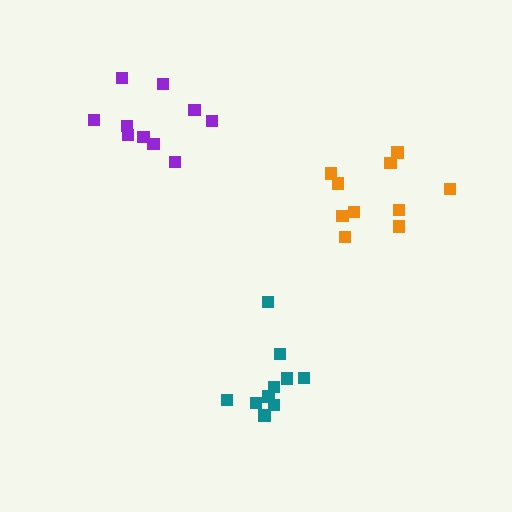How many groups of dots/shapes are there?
There are 3 groups.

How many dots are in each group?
Group 1: 10 dots, Group 2: 10 dots, Group 3: 10 dots (30 total).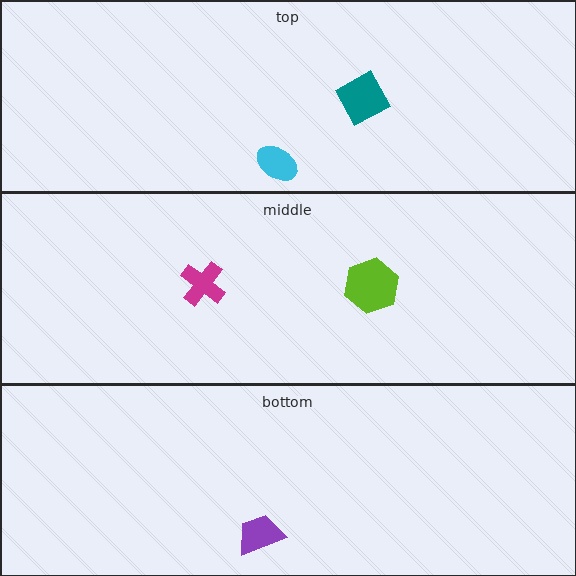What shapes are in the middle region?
The magenta cross, the lime hexagon.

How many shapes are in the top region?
2.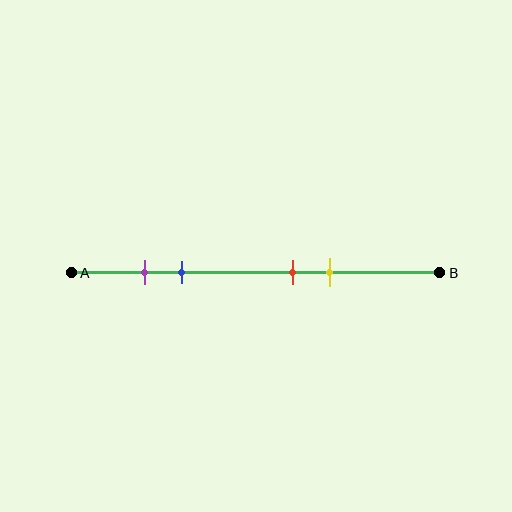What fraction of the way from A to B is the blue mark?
The blue mark is approximately 30% (0.3) of the way from A to B.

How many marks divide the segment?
There are 4 marks dividing the segment.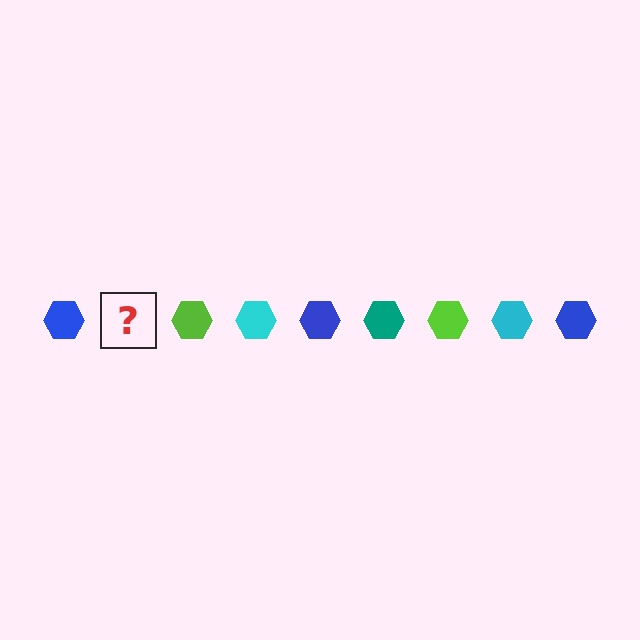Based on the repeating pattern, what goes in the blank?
The blank should be a teal hexagon.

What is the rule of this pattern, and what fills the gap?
The rule is that the pattern cycles through blue, teal, lime, cyan hexagons. The gap should be filled with a teal hexagon.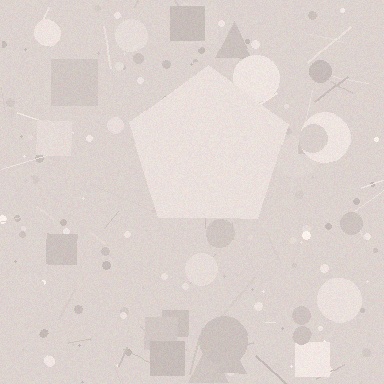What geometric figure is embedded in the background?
A pentagon is embedded in the background.